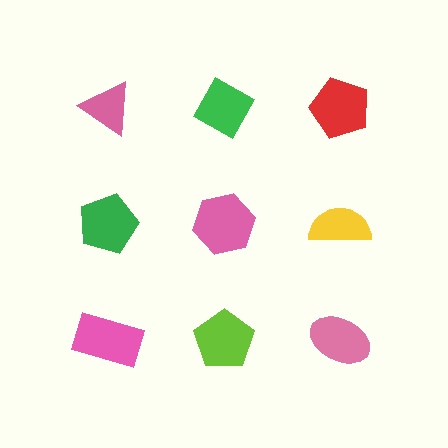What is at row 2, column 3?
A yellow semicircle.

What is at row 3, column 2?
A lime pentagon.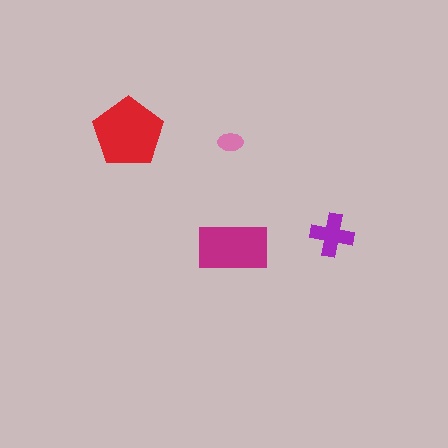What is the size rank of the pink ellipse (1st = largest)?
4th.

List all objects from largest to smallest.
The red pentagon, the magenta rectangle, the purple cross, the pink ellipse.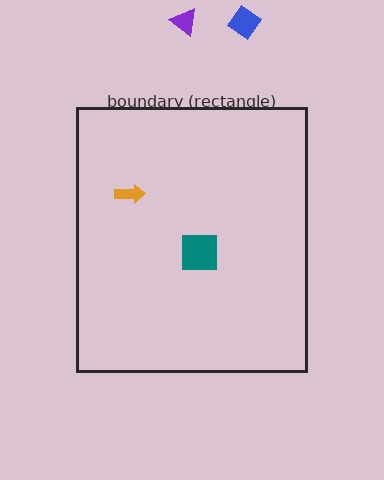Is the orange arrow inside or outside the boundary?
Inside.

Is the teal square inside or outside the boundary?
Inside.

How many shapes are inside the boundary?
2 inside, 2 outside.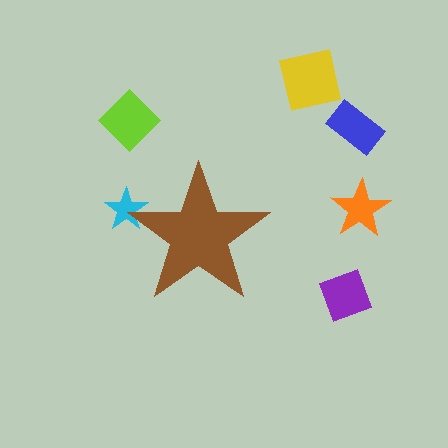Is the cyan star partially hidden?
Yes, the cyan star is partially hidden behind the brown star.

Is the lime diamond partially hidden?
No, the lime diamond is fully visible.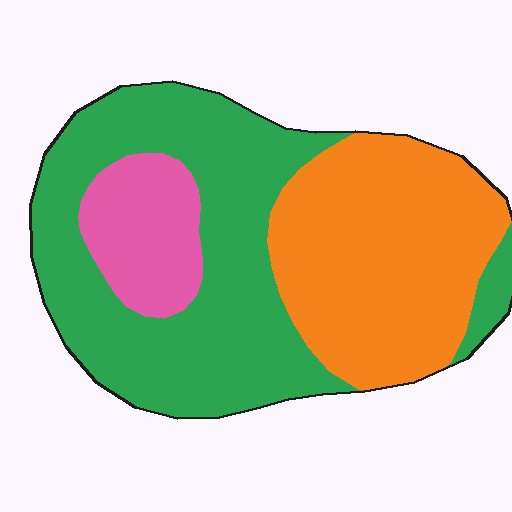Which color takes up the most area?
Green, at roughly 50%.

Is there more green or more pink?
Green.